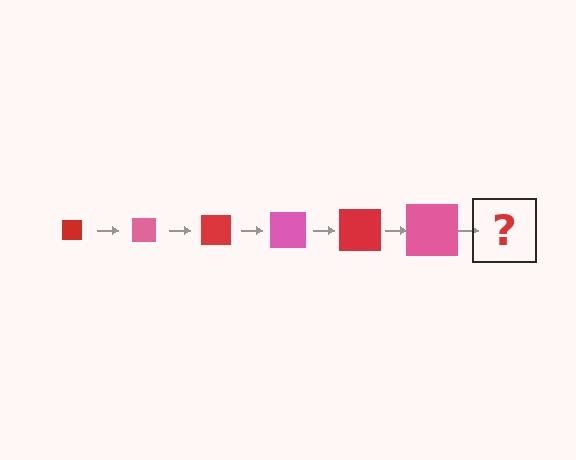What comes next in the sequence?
The next element should be a red square, larger than the previous one.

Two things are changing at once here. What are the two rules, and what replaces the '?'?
The two rules are that the square grows larger each step and the color cycles through red and pink. The '?' should be a red square, larger than the previous one.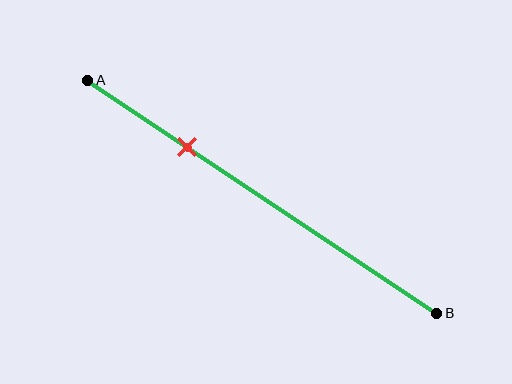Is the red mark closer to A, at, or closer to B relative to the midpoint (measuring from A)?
The red mark is closer to point A than the midpoint of segment AB.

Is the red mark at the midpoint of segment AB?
No, the mark is at about 30% from A, not at the 50% midpoint.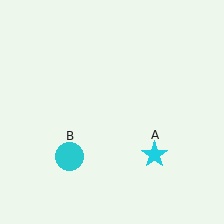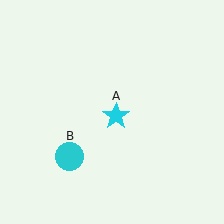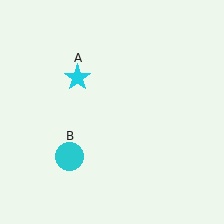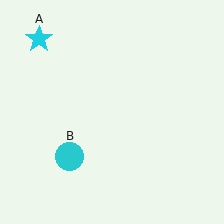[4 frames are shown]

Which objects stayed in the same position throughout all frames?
Cyan circle (object B) remained stationary.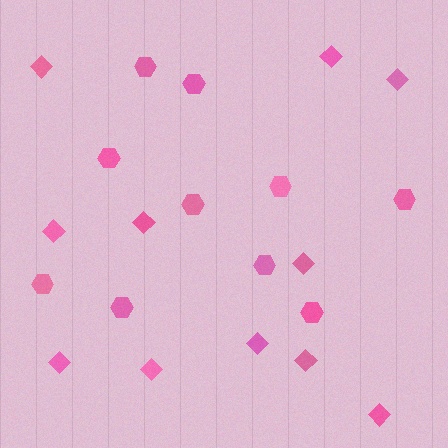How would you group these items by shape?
There are 2 groups: one group of hexagons (10) and one group of diamonds (11).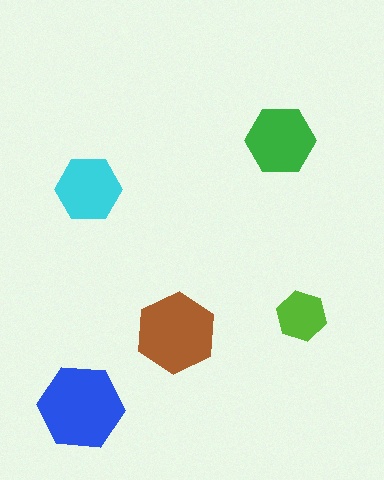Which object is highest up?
The green hexagon is topmost.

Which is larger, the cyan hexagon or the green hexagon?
The green one.